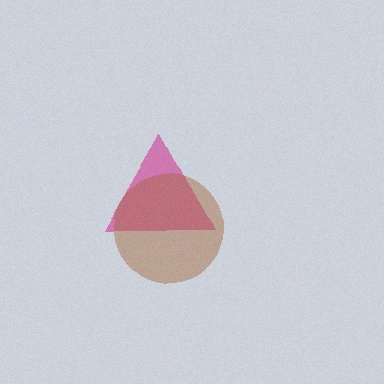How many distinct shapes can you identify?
There are 2 distinct shapes: a magenta triangle, a brown circle.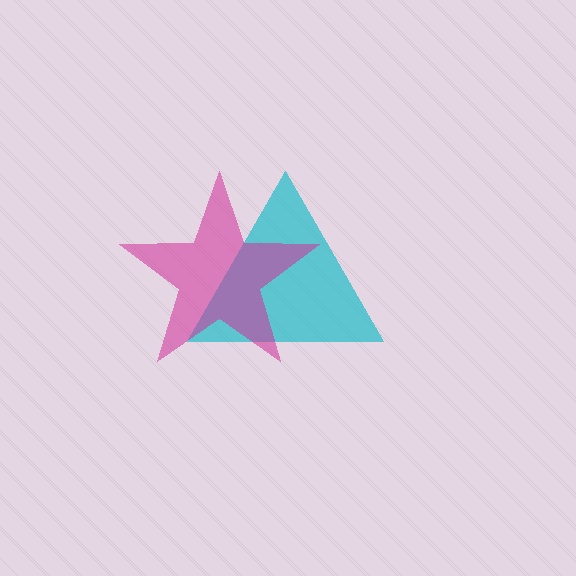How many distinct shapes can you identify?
There are 2 distinct shapes: a cyan triangle, a magenta star.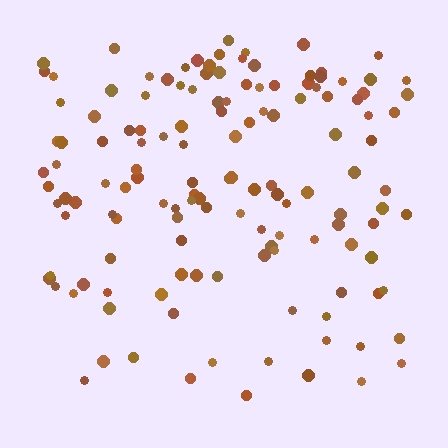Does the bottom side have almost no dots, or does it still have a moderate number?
Still a moderate number, just noticeably fewer than the top.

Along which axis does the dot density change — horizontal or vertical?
Vertical.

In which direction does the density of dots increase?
From bottom to top, with the top side densest.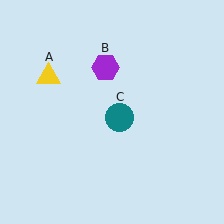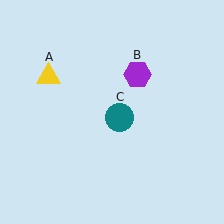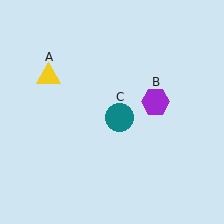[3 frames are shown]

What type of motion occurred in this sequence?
The purple hexagon (object B) rotated clockwise around the center of the scene.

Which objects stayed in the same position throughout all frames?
Yellow triangle (object A) and teal circle (object C) remained stationary.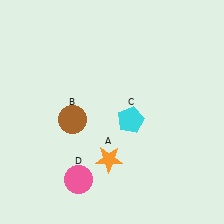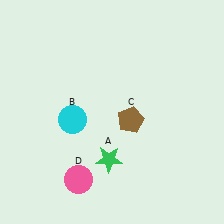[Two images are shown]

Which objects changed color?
A changed from orange to green. B changed from brown to cyan. C changed from cyan to brown.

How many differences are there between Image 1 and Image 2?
There are 3 differences between the two images.